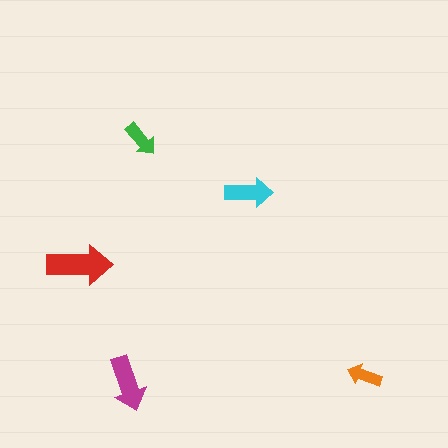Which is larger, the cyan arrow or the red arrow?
The red one.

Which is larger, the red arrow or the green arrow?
The red one.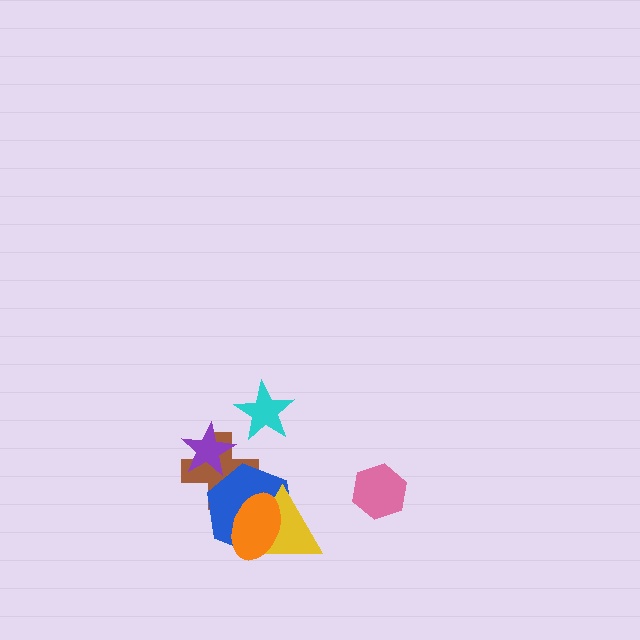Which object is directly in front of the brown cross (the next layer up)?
The blue hexagon is directly in front of the brown cross.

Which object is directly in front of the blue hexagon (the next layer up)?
The yellow triangle is directly in front of the blue hexagon.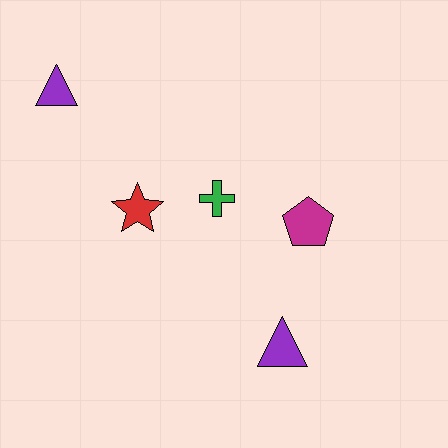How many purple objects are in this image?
There are 2 purple objects.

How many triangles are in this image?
There are 2 triangles.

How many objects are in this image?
There are 5 objects.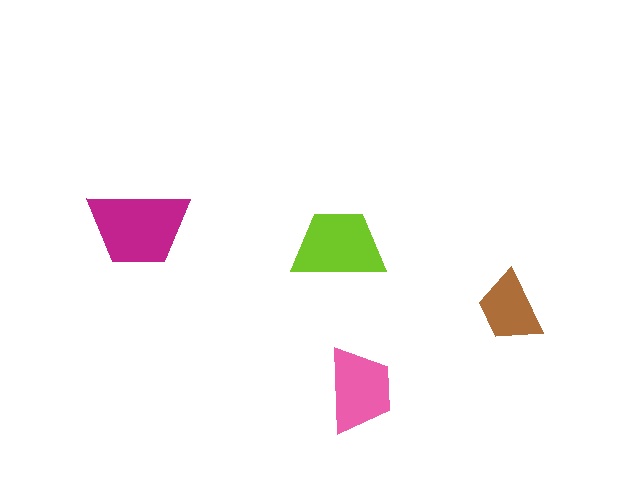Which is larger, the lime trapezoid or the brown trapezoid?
The lime one.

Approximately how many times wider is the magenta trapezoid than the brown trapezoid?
About 1.5 times wider.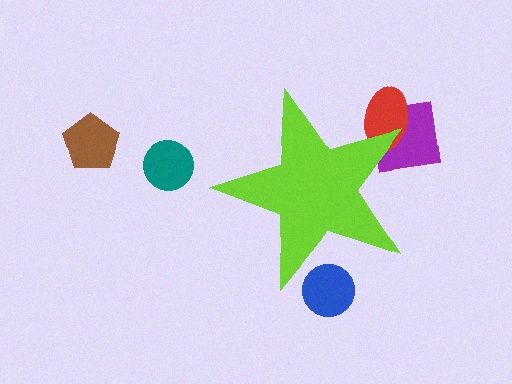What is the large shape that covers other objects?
A lime star.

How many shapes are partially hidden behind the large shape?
3 shapes are partially hidden.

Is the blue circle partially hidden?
Yes, the blue circle is partially hidden behind the lime star.